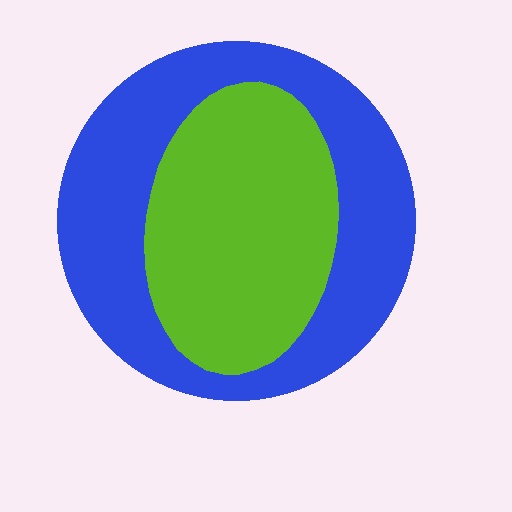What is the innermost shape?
The lime ellipse.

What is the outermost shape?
The blue circle.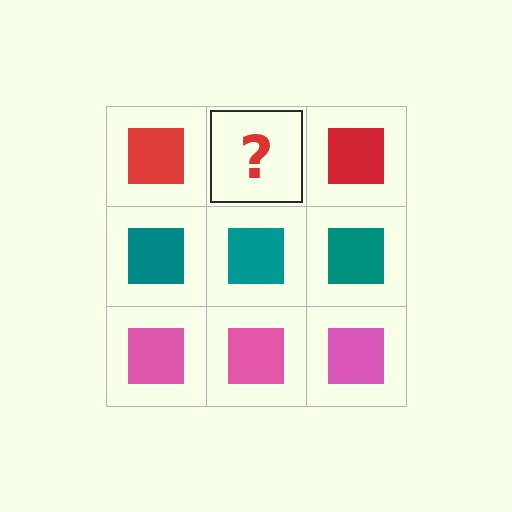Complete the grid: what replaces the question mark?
The question mark should be replaced with a red square.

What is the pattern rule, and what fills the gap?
The rule is that each row has a consistent color. The gap should be filled with a red square.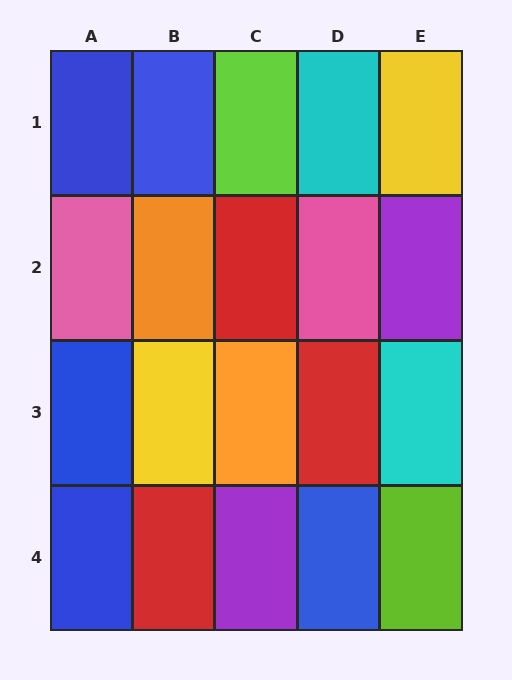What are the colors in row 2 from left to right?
Pink, orange, red, pink, purple.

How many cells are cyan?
2 cells are cyan.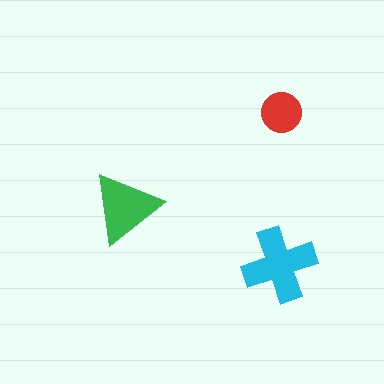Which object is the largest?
The cyan cross.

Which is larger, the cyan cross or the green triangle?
The cyan cross.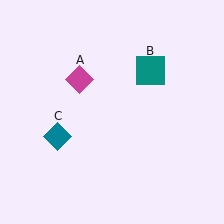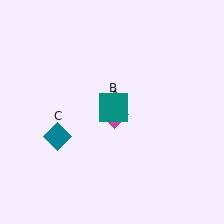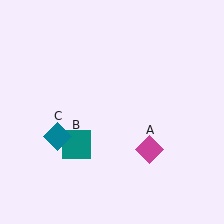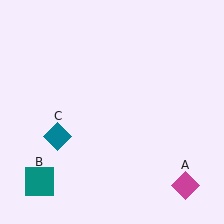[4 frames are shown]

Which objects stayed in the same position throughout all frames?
Teal diamond (object C) remained stationary.